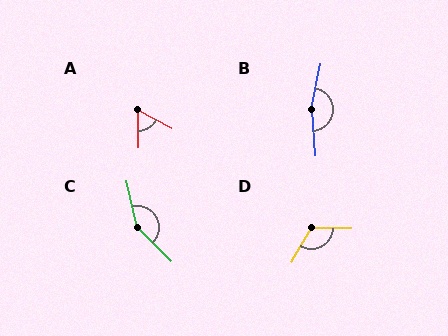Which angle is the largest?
B, at approximately 163 degrees.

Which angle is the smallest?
A, at approximately 61 degrees.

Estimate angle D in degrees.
Approximately 119 degrees.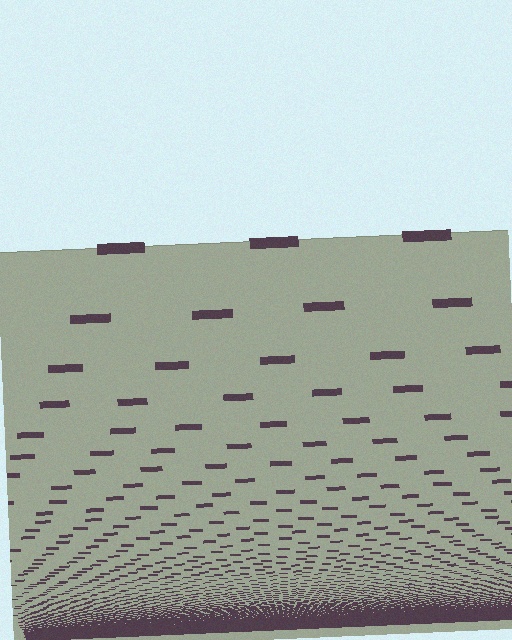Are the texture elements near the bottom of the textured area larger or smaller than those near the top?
Smaller. The gradient is inverted — elements near the bottom are smaller and denser.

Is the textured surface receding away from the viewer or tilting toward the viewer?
The surface appears to tilt toward the viewer. Texture elements get larger and sparser toward the top.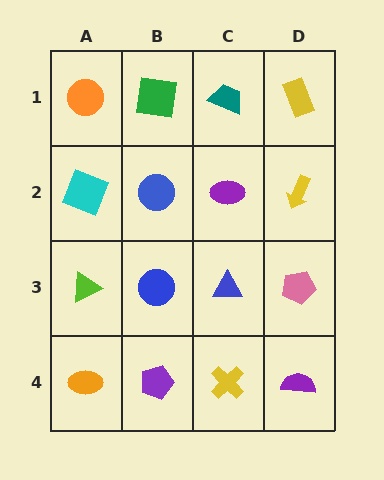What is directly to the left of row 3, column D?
A blue triangle.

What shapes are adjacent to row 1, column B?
A blue circle (row 2, column B), an orange circle (row 1, column A), a teal trapezoid (row 1, column C).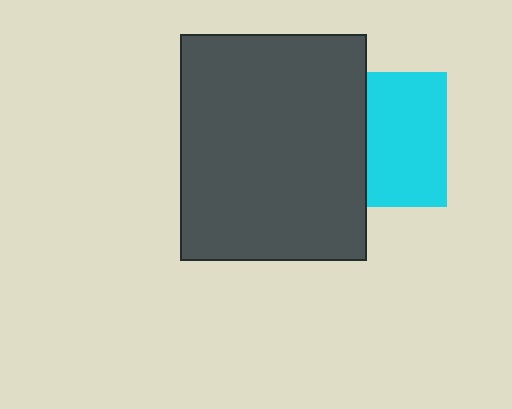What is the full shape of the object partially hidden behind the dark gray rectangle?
The partially hidden object is a cyan square.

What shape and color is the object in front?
The object in front is a dark gray rectangle.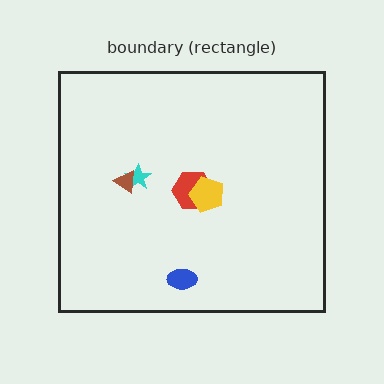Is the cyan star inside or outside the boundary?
Inside.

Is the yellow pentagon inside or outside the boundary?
Inside.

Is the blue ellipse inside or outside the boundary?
Inside.